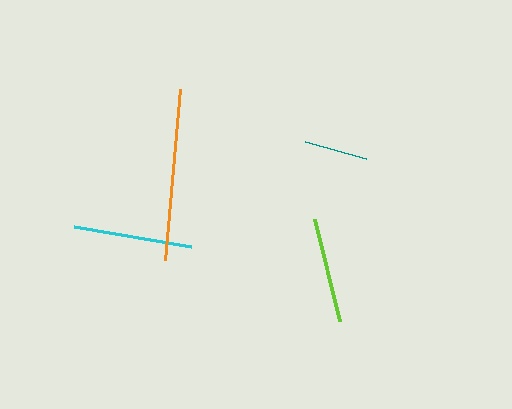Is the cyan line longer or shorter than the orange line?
The orange line is longer than the cyan line.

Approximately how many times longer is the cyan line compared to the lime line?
The cyan line is approximately 1.1 times the length of the lime line.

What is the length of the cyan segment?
The cyan segment is approximately 119 pixels long.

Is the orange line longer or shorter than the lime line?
The orange line is longer than the lime line.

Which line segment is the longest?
The orange line is the longest at approximately 172 pixels.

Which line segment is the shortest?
The teal line is the shortest at approximately 64 pixels.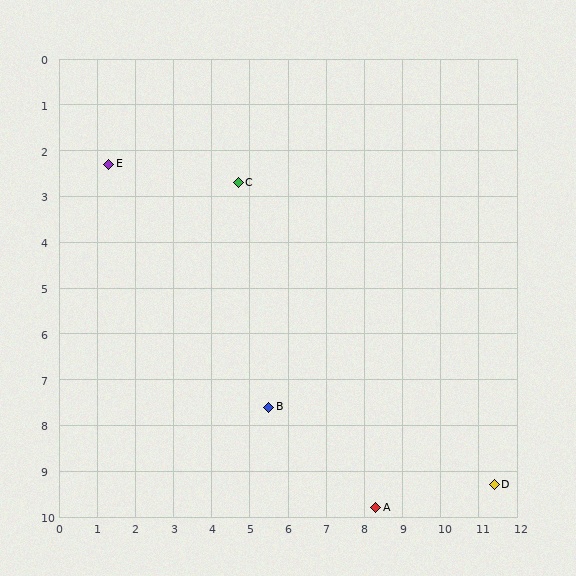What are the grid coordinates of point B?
Point B is at approximately (5.5, 7.6).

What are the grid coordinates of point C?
Point C is at approximately (4.7, 2.7).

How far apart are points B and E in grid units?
Points B and E are about 6.8 grid units apart.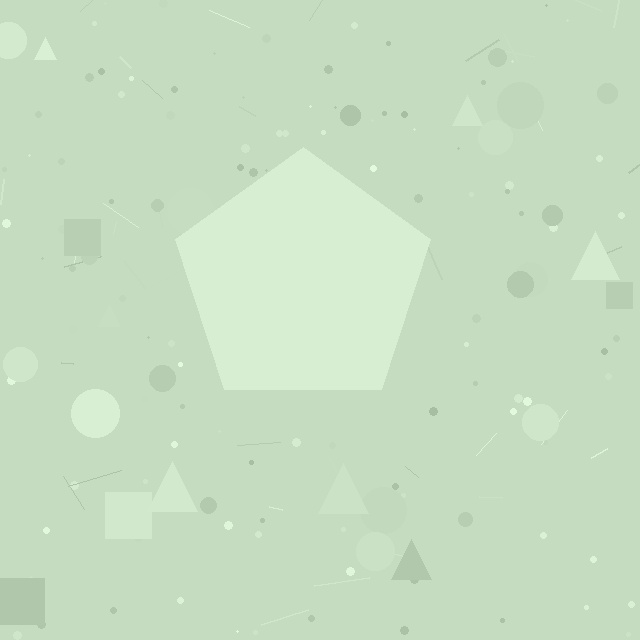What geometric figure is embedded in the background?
A pentagon is embedded in the background.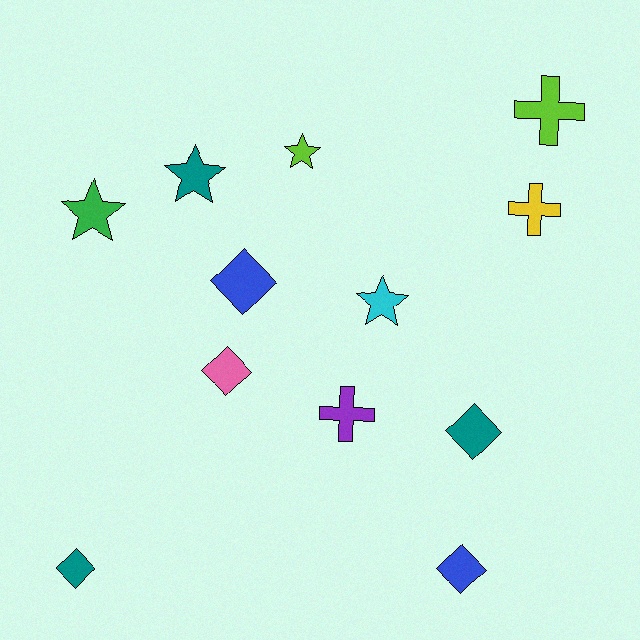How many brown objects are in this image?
There are no brown objects.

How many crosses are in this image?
There are 3 crosses.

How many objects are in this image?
There are 12 objects.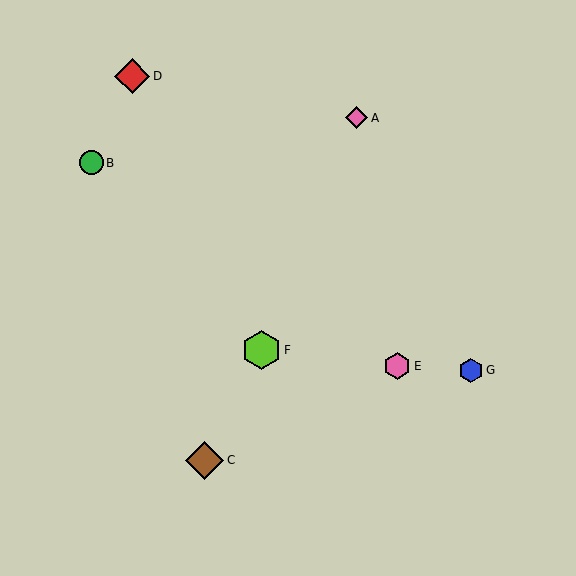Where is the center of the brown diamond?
The center of the brown diamond is at (204, 460).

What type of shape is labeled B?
Shape B is a green circle.